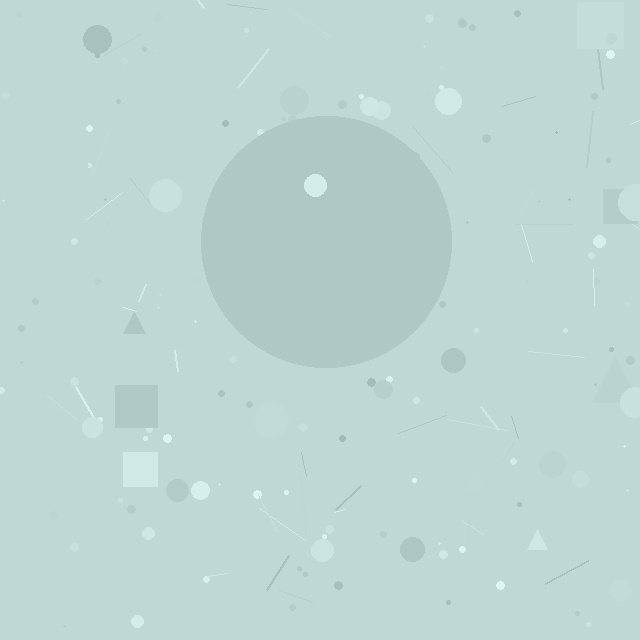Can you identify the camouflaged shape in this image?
The camouflaged shape is a circle.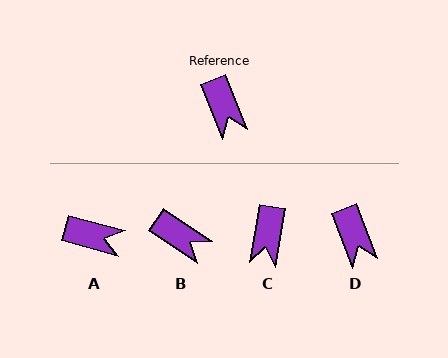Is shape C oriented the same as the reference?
No, it is off by about 32 degrees.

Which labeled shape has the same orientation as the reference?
D.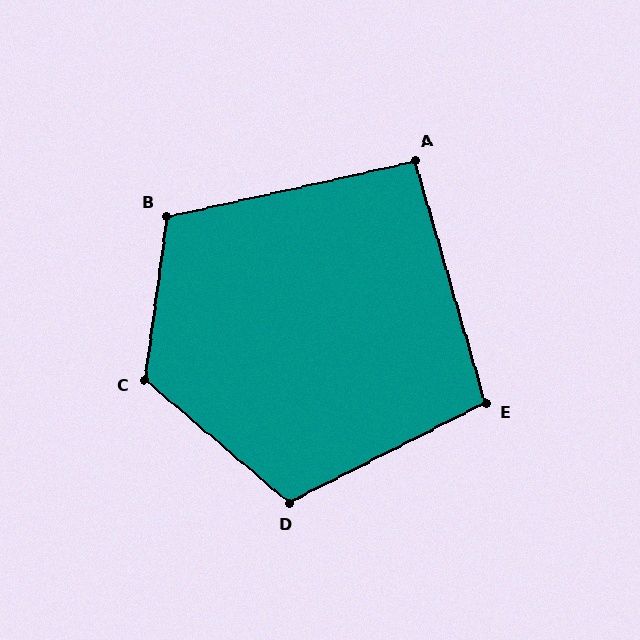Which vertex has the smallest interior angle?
A, at approximately 94 degrees.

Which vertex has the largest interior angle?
C, at approximately 123 degrees.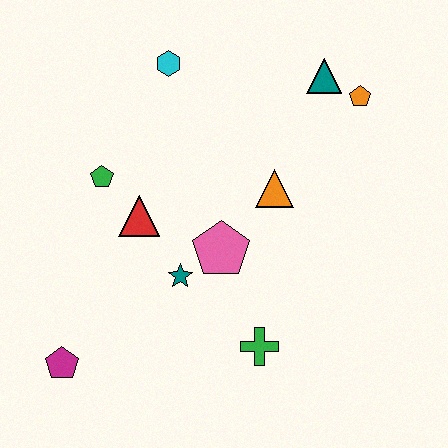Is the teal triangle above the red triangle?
Yes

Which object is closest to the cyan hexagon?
The green pentagon is closest to the cyan hexagon.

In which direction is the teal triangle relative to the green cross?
The teal triangle is above the green cross.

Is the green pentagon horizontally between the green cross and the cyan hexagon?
No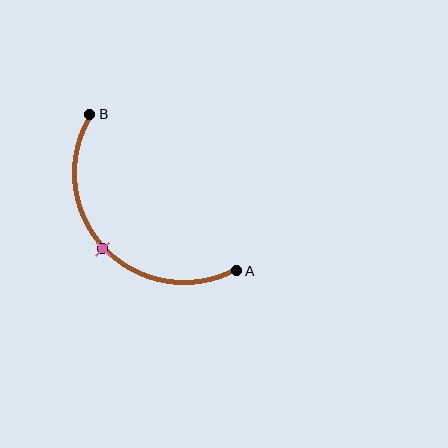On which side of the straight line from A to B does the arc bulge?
The arc bulges below and to the left of the straight line connecting A and B.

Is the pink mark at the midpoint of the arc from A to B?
Yes. The pink mark lies on the arc at equal arc-length from both A and B — it is the arc midpoint.